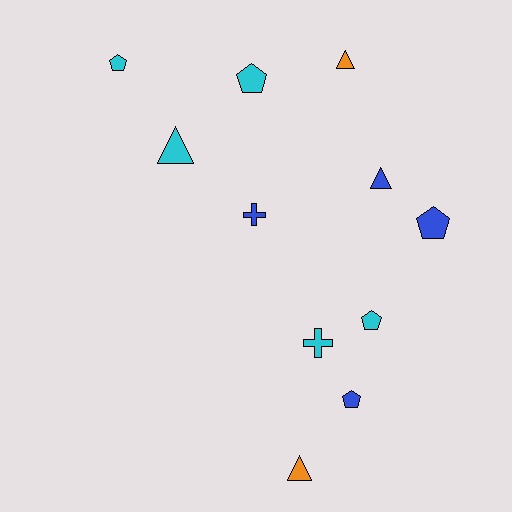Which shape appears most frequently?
Pentagon, with 5 objects.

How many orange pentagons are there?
There are no orange pentagons.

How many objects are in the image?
There are 11 objects.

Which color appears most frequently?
Cyan, with 5 objects.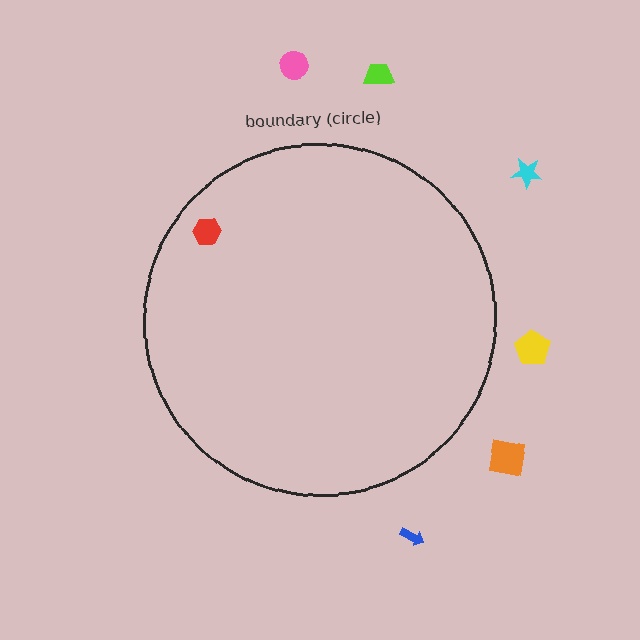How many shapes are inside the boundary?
1 inside, 6 outside.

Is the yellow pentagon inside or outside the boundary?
Outside.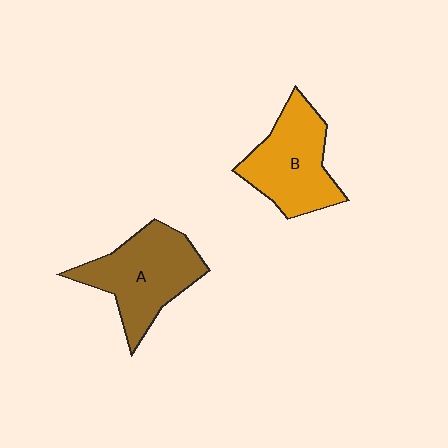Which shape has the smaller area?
Shape B (orange).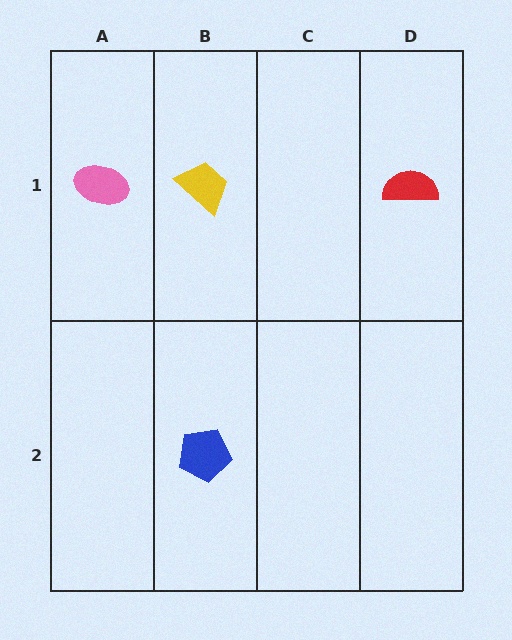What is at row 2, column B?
A blue pentagon.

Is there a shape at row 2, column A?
No, that cell is empty.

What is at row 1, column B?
A yellow trapezoid.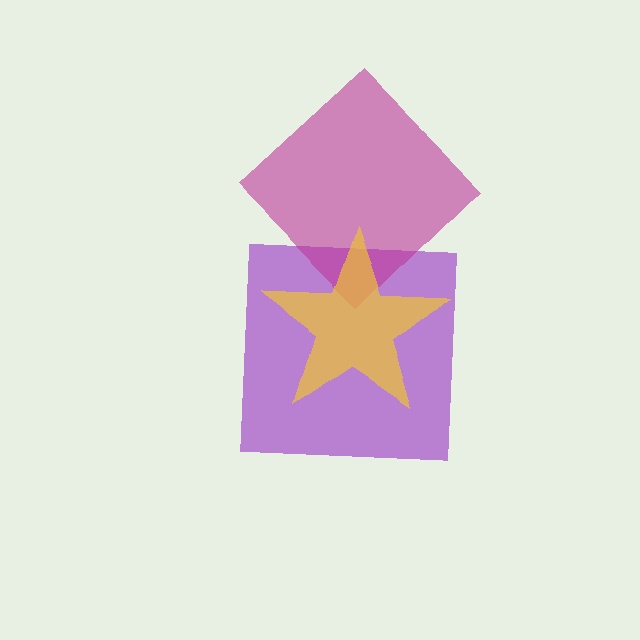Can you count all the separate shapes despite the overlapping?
Yes, there are 3 separate shapes.